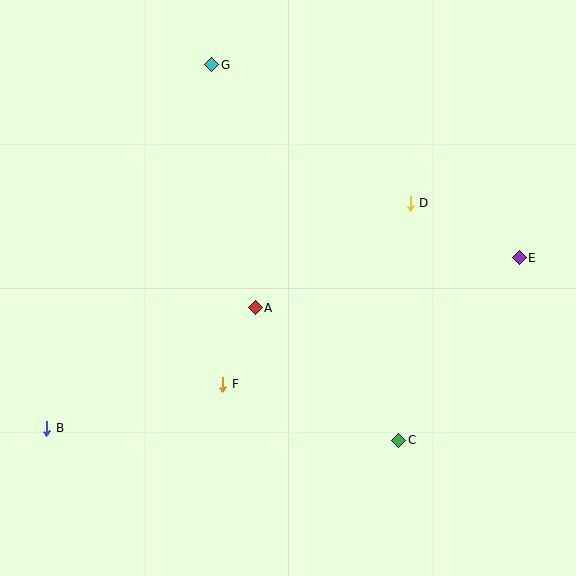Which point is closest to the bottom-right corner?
Point C is closest to the bottom-right corner.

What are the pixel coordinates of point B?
Point B is at (47, 428).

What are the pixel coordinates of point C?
Point C is at (399, 440).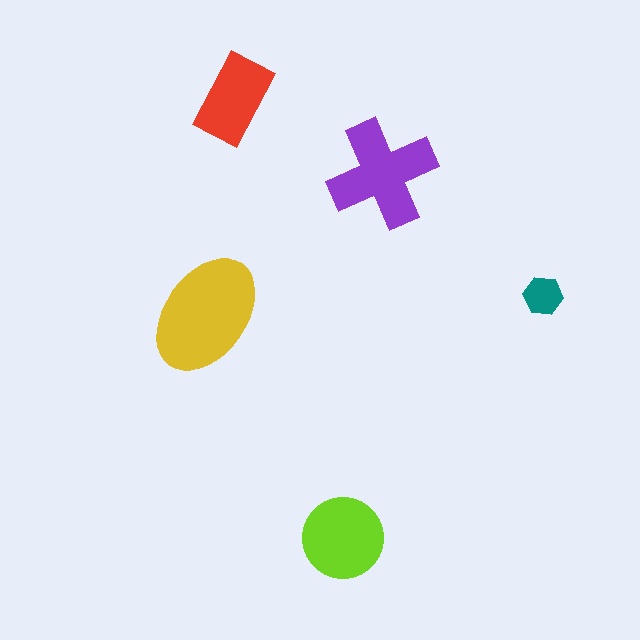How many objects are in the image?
There are 5 objects in the image.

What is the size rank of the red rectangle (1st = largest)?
4th.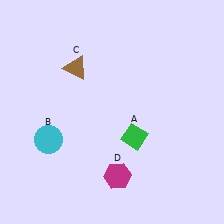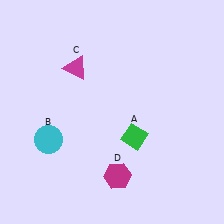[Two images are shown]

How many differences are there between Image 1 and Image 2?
There is 1 difference between the two images.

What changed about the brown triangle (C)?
In Image 1, C is brown. In Image 2, it changed to magenta.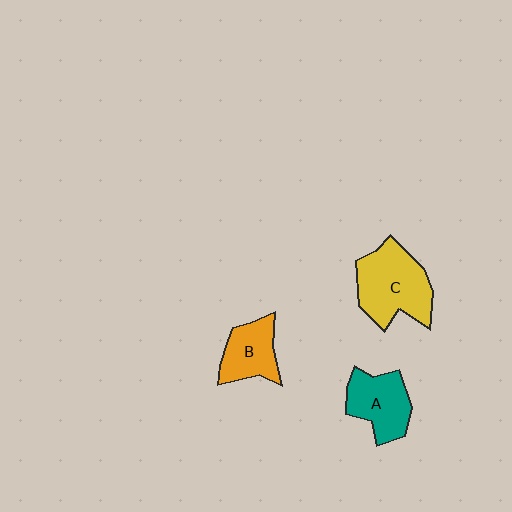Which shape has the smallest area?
Shape B (orange).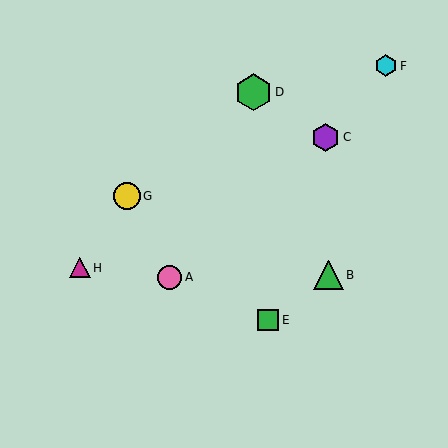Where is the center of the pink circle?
The center of the pink circle is at (170, 277).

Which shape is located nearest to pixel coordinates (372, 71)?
The cyan hexagon (labeled F) at (386, 66) is nearest to that location.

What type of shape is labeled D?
Shape D is a green hexagon.